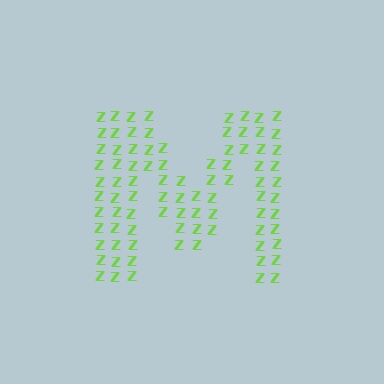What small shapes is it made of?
It is made of small letter Z's.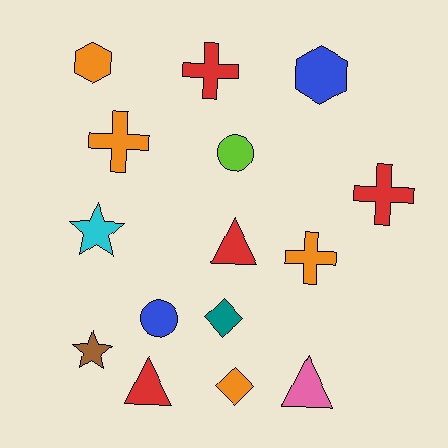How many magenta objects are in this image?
There are no magenta objects.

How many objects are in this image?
There are 15 objects.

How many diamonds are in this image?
There are 2 diamonds.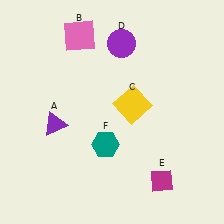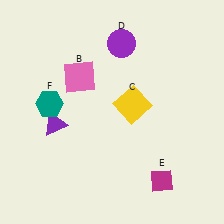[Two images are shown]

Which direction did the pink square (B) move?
The pink square (B) moved down.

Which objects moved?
The objects that moved are: the pink square (B), the teal hexagon (F).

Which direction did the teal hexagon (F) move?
The teal hexagon (F) moved left.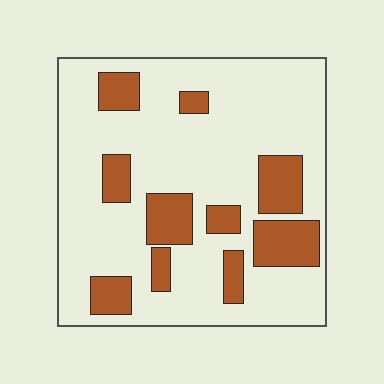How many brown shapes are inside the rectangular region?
10.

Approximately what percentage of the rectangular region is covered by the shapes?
Approximately 25%.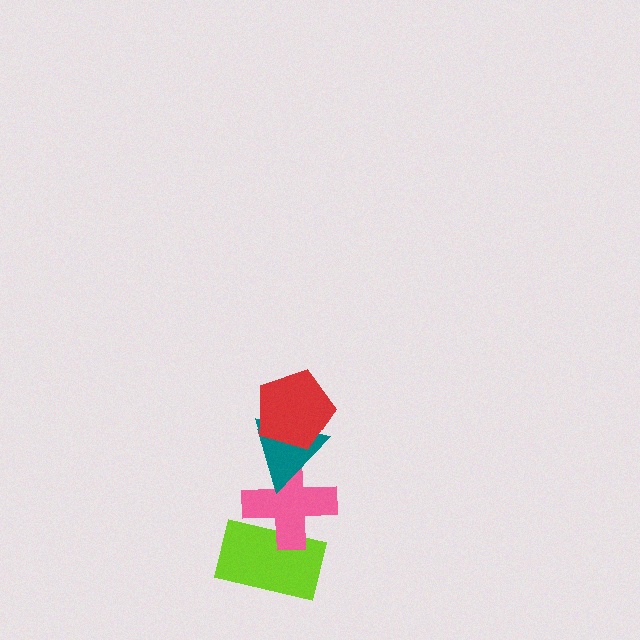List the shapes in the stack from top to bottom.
From top to bottom: the red pentagon, the teal triangle, the pink cross, the lime rectangle.